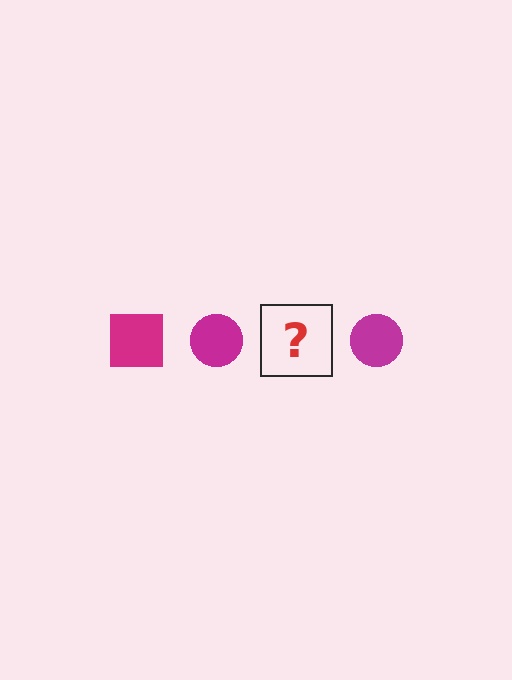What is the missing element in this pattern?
The missing element is a magenta square.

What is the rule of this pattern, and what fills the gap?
The rule is that the pattern cycles through square, circle shapes in magenta. The gap should be filled with a magenta square.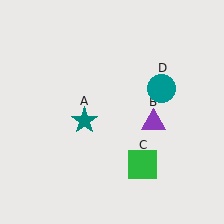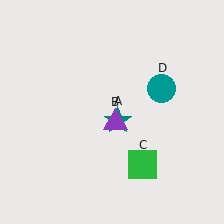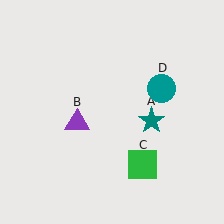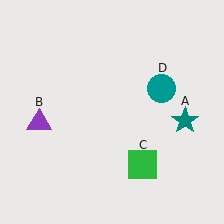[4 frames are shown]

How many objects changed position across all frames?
2 objects changed position: teal star (object A), purple triangle (object B).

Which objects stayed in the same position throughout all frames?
Green square (object C) and teal circle (object D) remained stationary.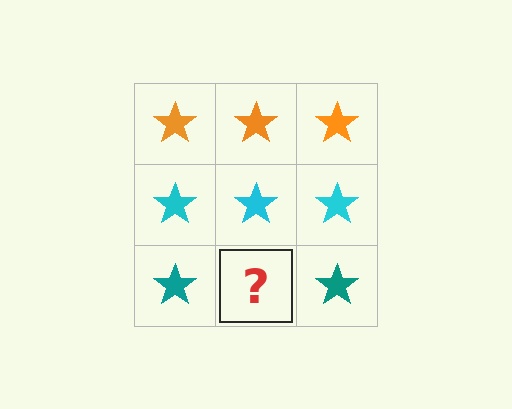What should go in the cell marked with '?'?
The missing cell should contain a teal star.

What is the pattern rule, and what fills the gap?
The rule is that each row has a consistent color. The gap should be filled with a teal star.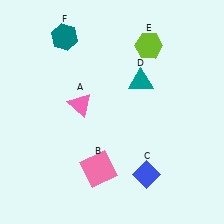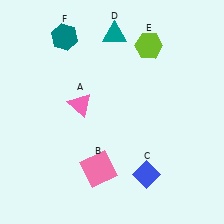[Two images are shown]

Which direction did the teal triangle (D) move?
The teal triangle (D) moved up.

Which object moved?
The teal triangle (D) moved up.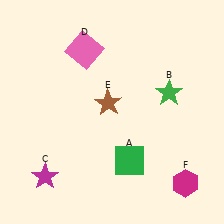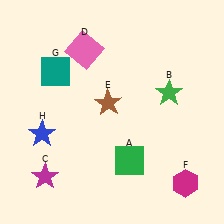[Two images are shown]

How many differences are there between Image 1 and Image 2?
There are 2 differences between the two images.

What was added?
A teal square (G), a blue star (H) were added in Image 2.